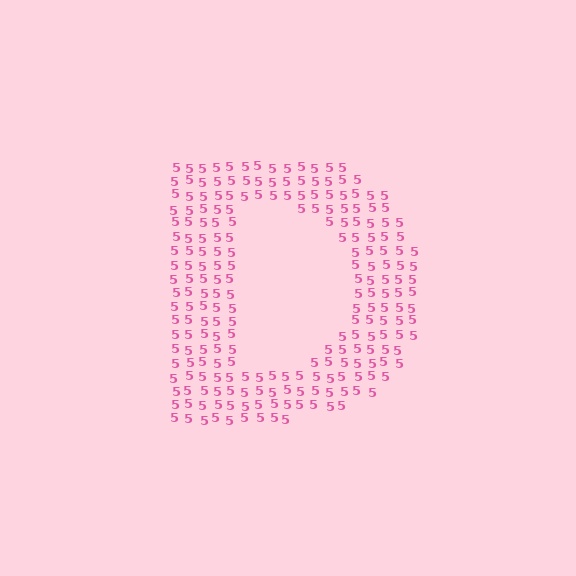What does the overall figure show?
The overall figure shows the letter D.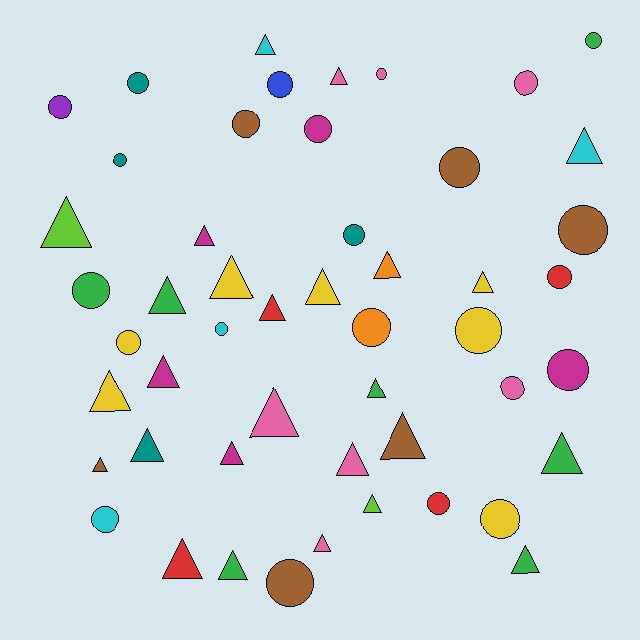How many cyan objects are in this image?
There are 4 cyan objects.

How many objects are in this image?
There are 50 objects.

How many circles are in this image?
There are 24 circles.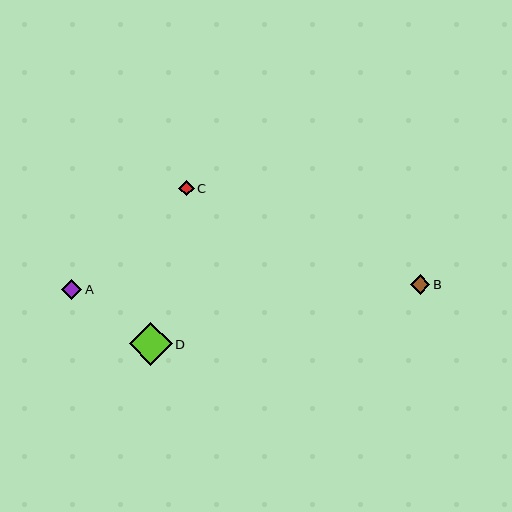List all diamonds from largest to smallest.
From largest to smallest: D, A, B, C.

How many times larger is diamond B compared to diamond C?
Diamond B is approximately 1.3 times the size of diamond C.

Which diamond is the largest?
Diamond D is the largest with a size of approximately 42 pixels.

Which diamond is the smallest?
Diamond C is the smallest with a size of approximately 15 pixels.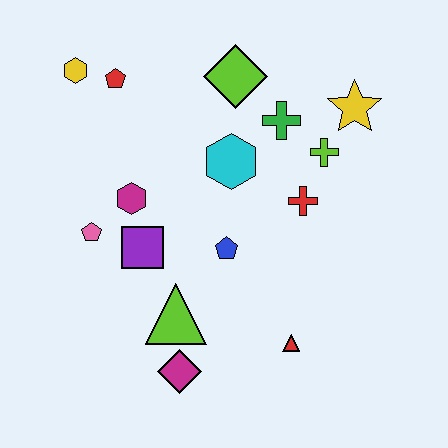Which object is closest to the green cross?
The lime cross is closest to the green cross.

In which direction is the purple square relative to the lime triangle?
The purple square is above the lime triangle.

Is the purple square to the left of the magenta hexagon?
No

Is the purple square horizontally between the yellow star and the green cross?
No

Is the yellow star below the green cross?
No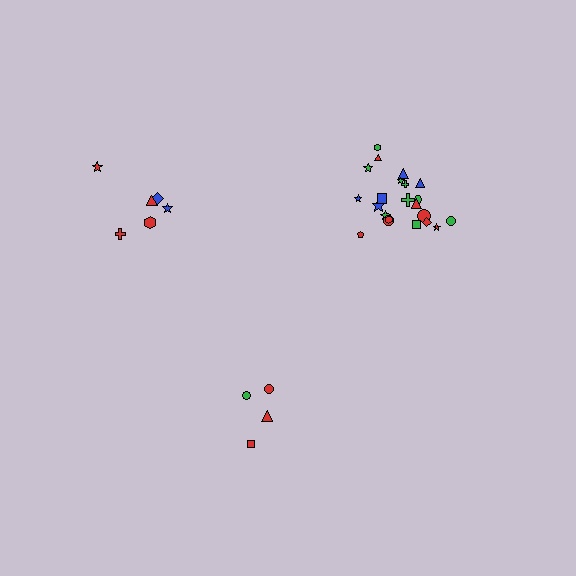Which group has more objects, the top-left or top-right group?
The top-right group.